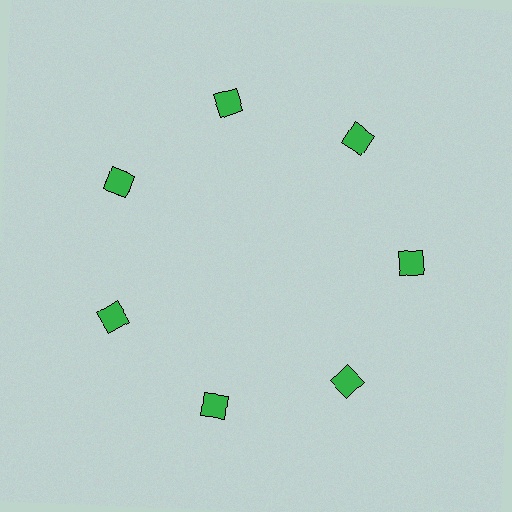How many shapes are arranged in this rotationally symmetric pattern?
There are 7 shapes, arranged in 7 groups of 1.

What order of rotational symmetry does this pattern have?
This pattern has 7-fold rotational symmetry.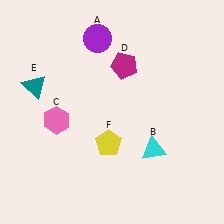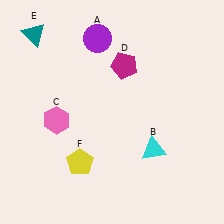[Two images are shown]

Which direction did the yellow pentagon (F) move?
The yellow pentagon (F) moved left.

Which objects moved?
The objects that moved are: the teal triangle (E), the yellow pentagon (F).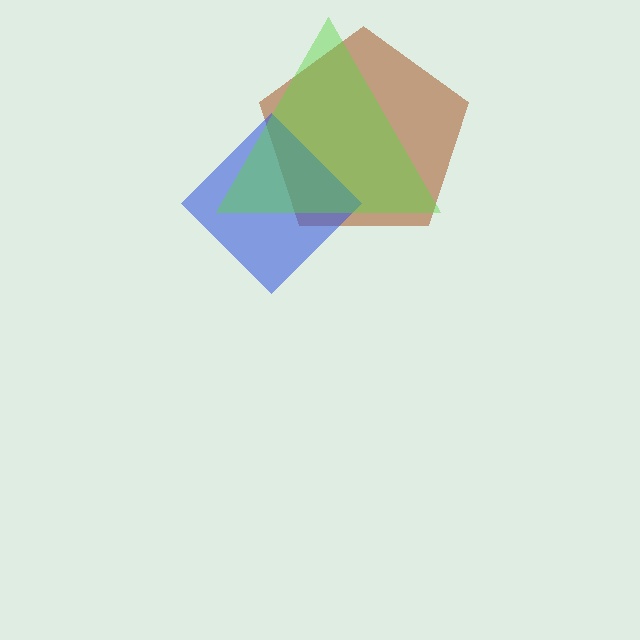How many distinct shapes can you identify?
There are 3 distinct shapes: a brown pentagon, a blue diamond, a lime triangle.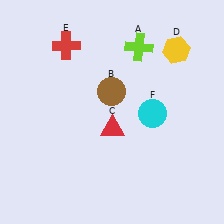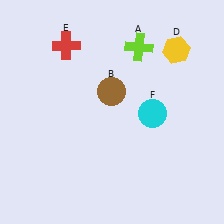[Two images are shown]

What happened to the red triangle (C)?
The red triangle (C) was removed in Image 2. It was in the bottom-right area of Image 1.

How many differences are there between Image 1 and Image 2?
There is 1 difference between the two images.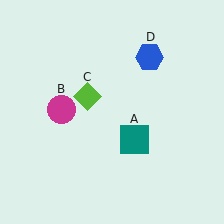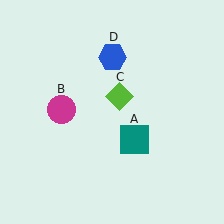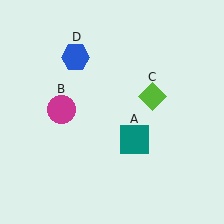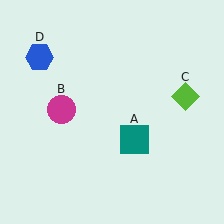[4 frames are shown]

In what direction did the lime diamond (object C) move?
The lime diamond (object C) moved right.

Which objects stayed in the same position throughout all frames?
Teal square (object A) and magenta circle (object B) remained stationary.